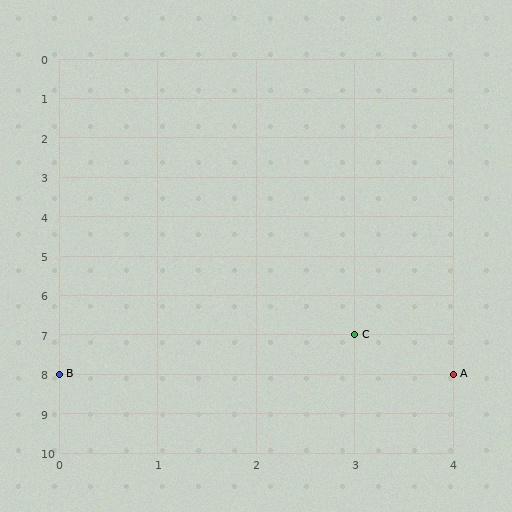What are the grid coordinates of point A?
Point A is at grid coordinates (4, 8).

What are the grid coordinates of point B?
Point B is at grid coordinates (0, 8).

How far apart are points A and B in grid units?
Points A and B are 4 columns apart.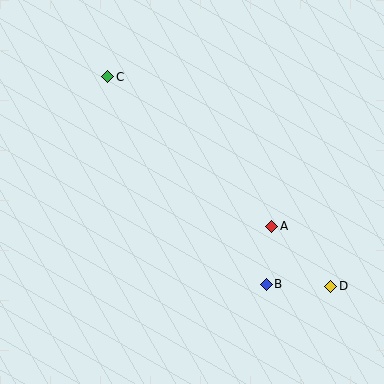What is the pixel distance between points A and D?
The distance between A and D is 84 pixels.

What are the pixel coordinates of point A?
Point A is at (272, 226).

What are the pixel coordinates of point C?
Point C is at (108, 77).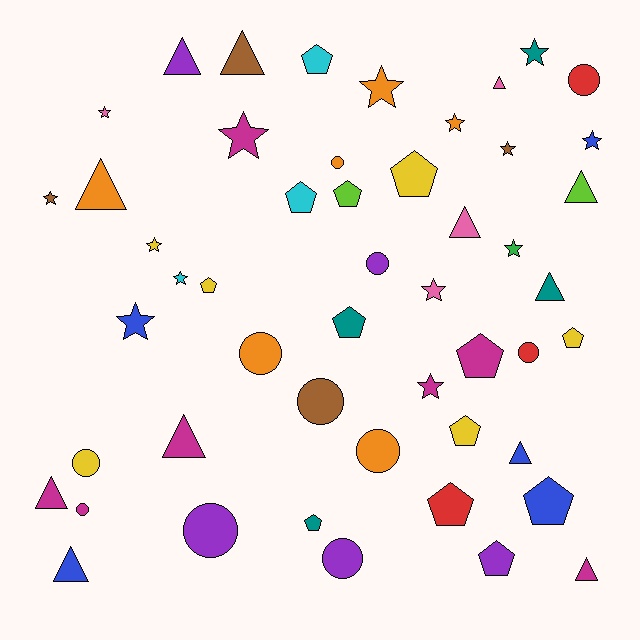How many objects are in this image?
There are 50 objects.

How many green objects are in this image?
There is 1 green object.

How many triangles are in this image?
There are 12 triangles.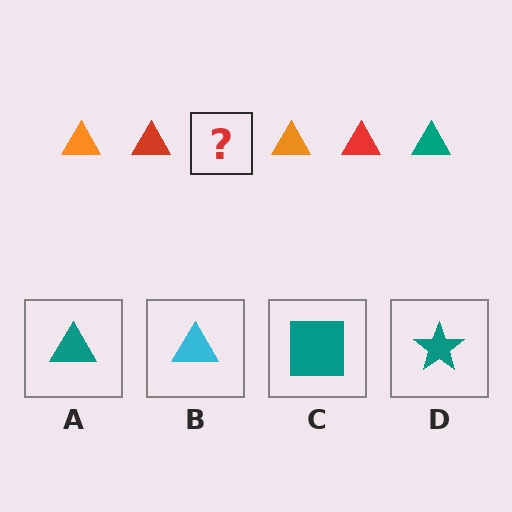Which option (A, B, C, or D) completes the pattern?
A.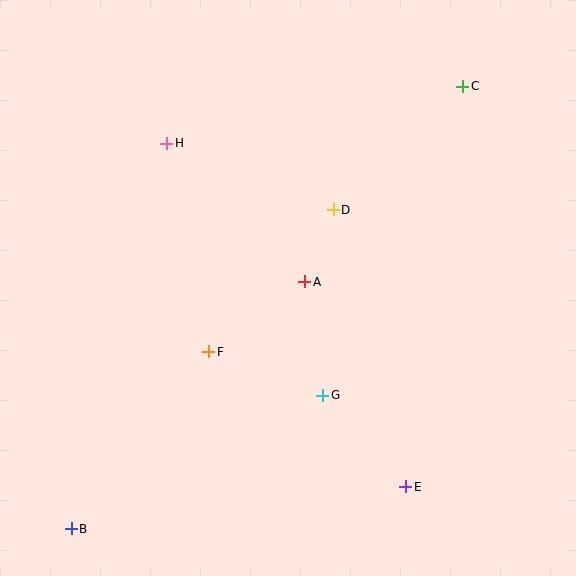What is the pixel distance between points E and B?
The distance between E and B is 337 pixels.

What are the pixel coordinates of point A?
Point A is at (305, 282).